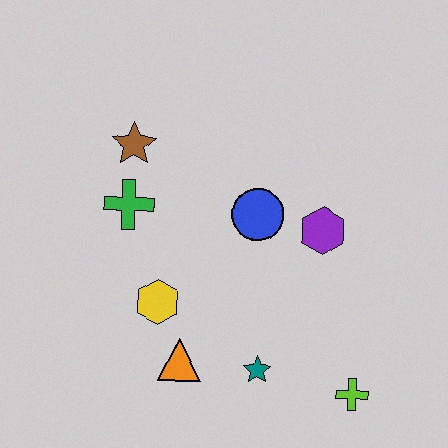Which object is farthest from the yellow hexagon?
The lime cross is farthest from the yellow hexagon.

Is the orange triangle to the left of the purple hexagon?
Yes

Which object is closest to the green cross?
The brown star is closest to the green cross.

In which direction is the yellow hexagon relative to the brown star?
The yellow hexagon is below the brown star.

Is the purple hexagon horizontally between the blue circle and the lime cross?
Yes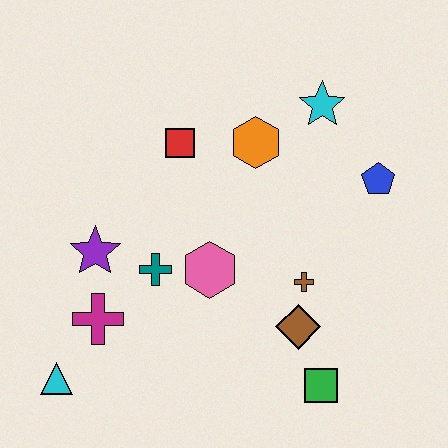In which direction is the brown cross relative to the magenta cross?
The brown cross is to the right of the magenta cross.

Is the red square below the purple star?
No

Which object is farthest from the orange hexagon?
The cyan triangle is farthest from the orange hexagon.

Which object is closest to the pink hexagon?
The teal cross is closest to the pink hexagon.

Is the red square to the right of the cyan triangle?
Yes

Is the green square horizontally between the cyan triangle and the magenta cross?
No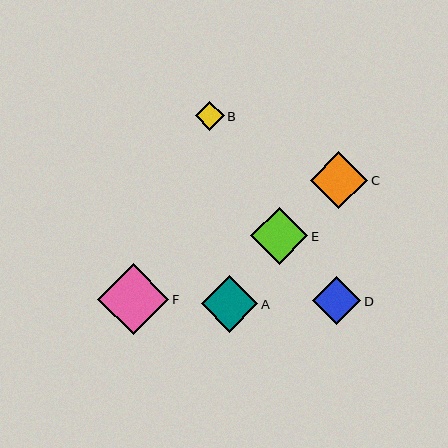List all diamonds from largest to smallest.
From largest to smallest: F, C, E, A, D, B.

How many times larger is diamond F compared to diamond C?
Diamond F is approximately 1.2 times the size of diamond C.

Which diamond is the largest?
Diamond F is the largest with a size of approximately 71 pixels.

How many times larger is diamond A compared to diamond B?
Diamond A is approximately 1.9 times the size of diamond B.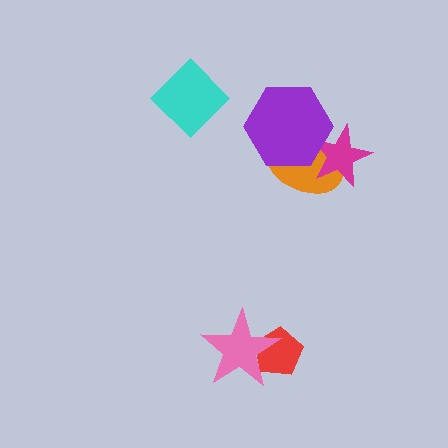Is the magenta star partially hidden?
Yes, it is partially covered by another shape.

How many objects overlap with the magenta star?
2 objects overlap with the magenta star.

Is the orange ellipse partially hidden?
Yes, it is partially covered by another shape.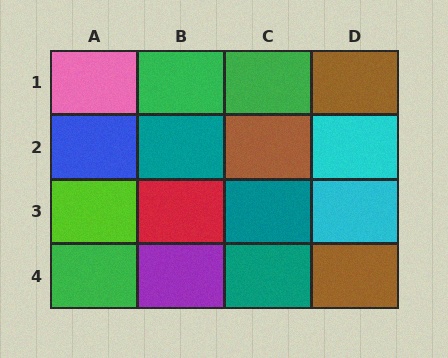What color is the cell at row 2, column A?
Blue.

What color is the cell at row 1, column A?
Pink.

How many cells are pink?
1 cell is pink.